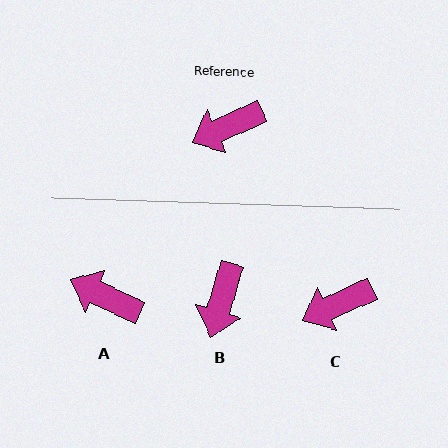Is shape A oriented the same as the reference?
No, it is off by about 50 degrees.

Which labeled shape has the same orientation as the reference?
C.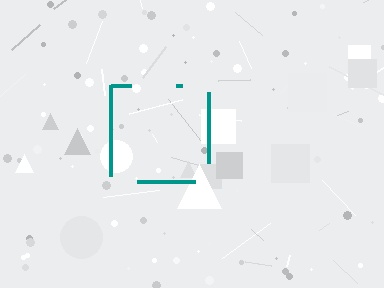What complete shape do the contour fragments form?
The contour fragments form a square.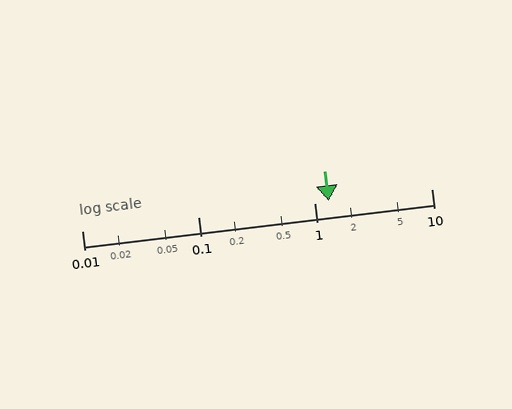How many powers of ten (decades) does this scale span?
The scale spans 3 decades, from 0.01 to 10.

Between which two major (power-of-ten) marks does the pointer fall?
The pointer is between 1 and 10.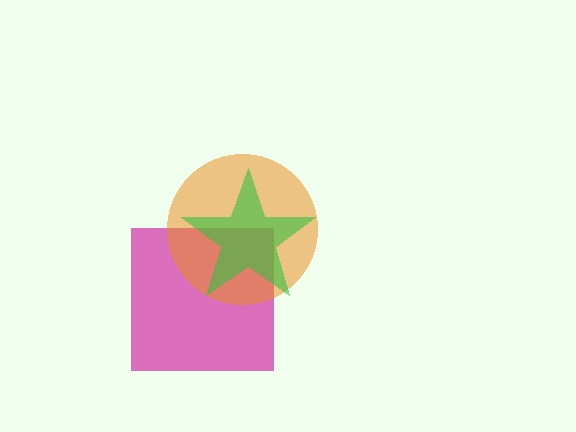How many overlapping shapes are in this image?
There are 3 overlapping shapes in the image.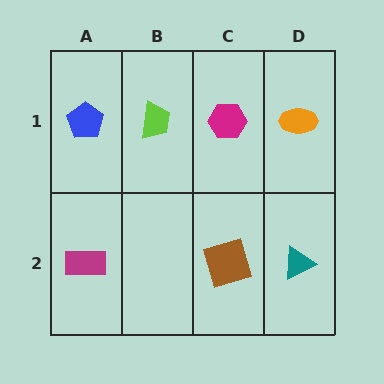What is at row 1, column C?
A magenta hexagon.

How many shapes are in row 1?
4 shapes.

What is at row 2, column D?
A teal triangle.